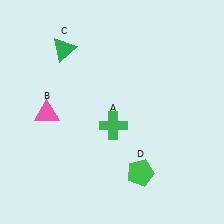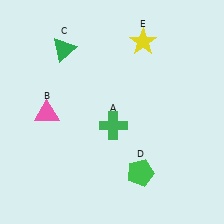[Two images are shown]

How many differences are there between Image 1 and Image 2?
There is 1 difference between the two images.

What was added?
A yellow star (E) was added in Image 2.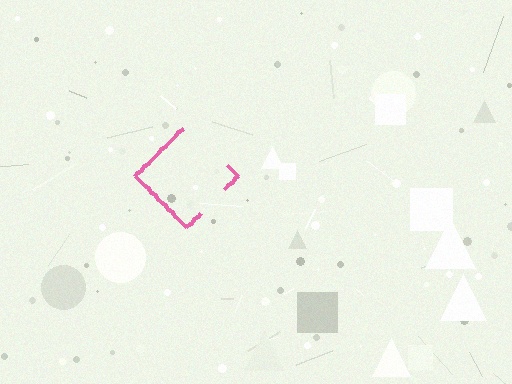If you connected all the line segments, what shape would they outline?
They would outline a diamond.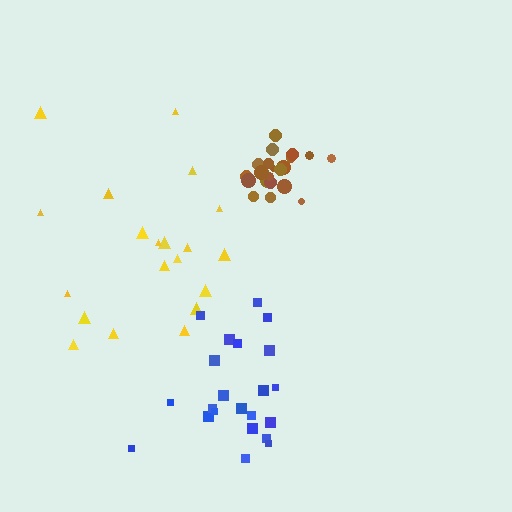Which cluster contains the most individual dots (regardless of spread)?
Blue (22).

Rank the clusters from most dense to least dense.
brown, blue, yellow.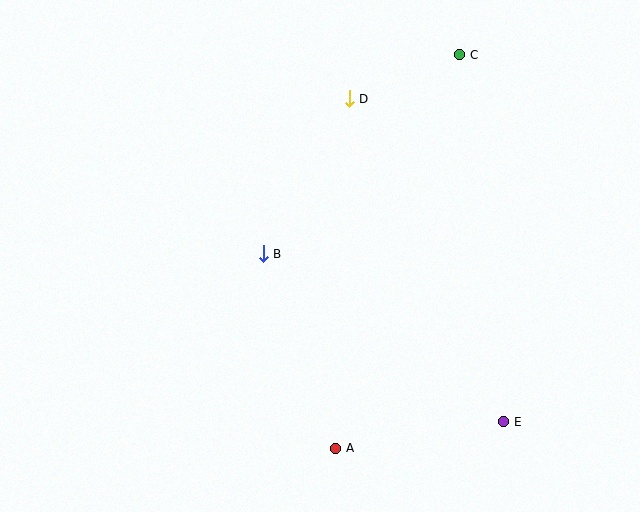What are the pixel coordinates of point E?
Point E is at (504, 422).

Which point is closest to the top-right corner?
Point C is closest to the top-right corner.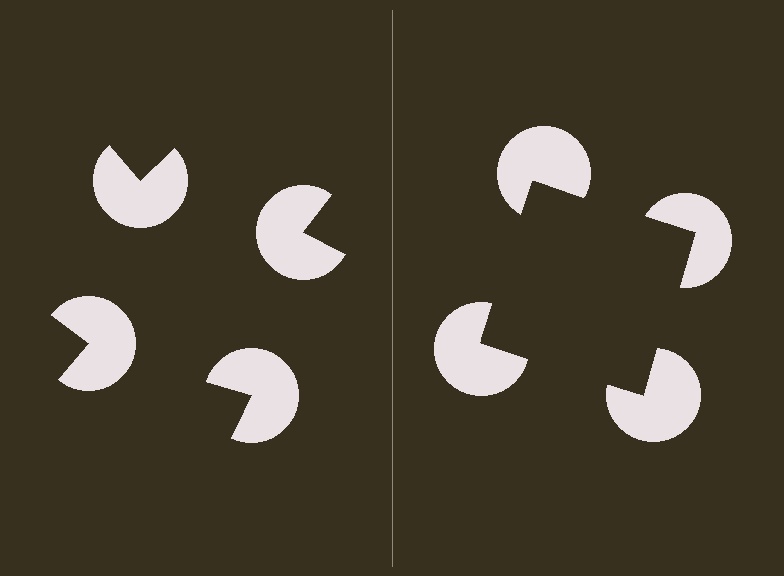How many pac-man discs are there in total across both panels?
8 — 4 on each side.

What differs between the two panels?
The pac-man discs are positioned identically on both sides; only the wedge orientations differ. On the right they align to a square; on the left they are misaligned.